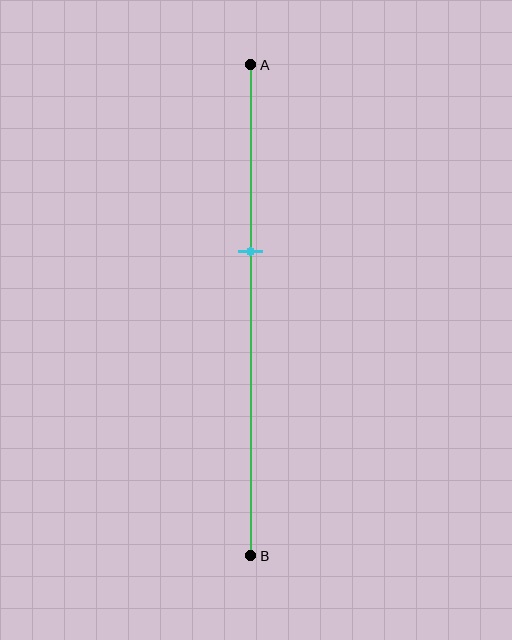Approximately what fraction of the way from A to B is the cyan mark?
The cyan mark is approximately 40% of the way from A to B.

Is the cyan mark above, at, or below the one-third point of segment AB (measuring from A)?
The cyan mark is below the one-third point of segment AB.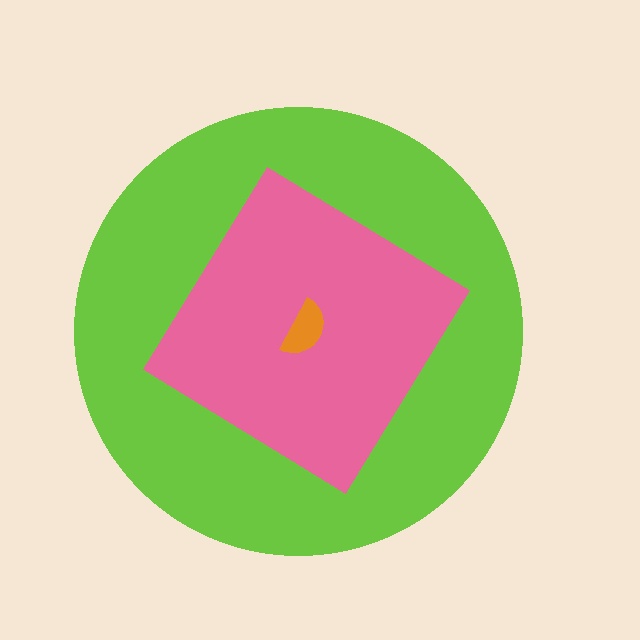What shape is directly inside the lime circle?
The pink diamond.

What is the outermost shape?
The lime circle.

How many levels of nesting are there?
3.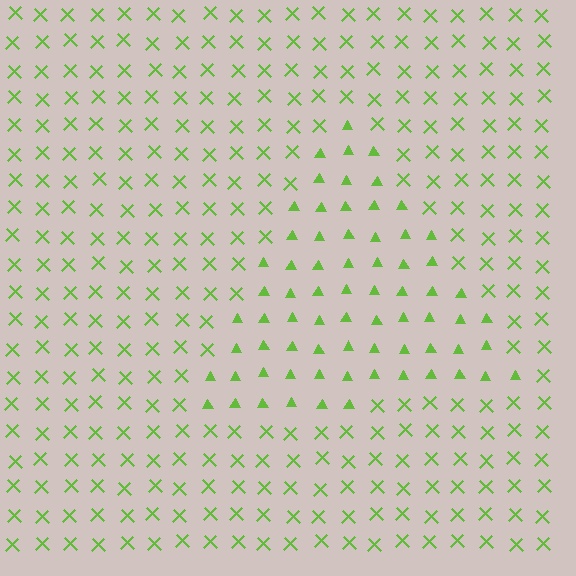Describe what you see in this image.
The image is filled with small lime elements arranged in a uniform grid. A triangle-shaped region contains triangles, while the surrounding area contains X marks. The boundary is defined purely by the change in element shape.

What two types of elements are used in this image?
The image uses triangles inside the triangle region and X marks outside it.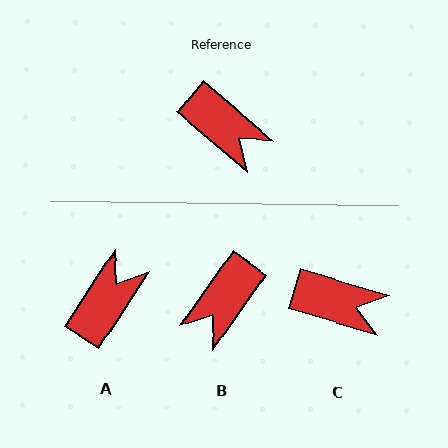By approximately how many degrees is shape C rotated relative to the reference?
Approximately 24 degrees counter-clockwise.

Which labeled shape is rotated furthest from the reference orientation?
A, about 98 degrees away.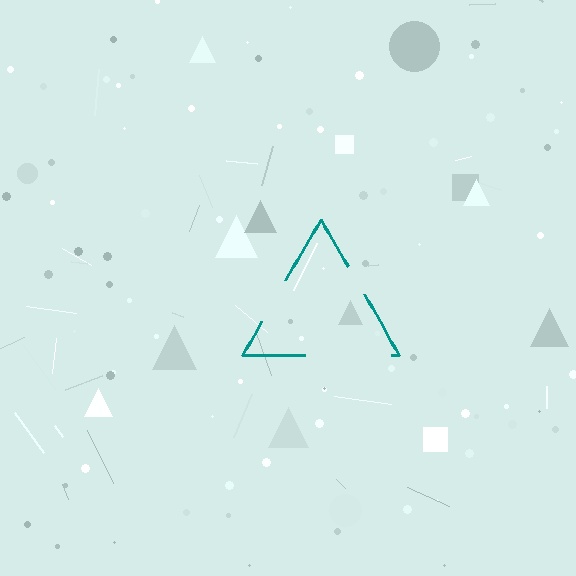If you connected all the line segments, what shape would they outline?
They would outline a triangle.